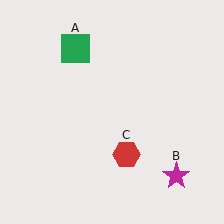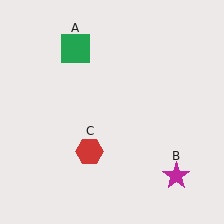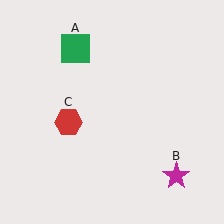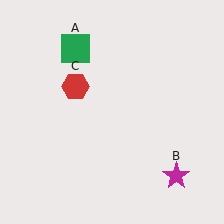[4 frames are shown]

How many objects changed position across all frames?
1 object changed position: red hexagon (object C).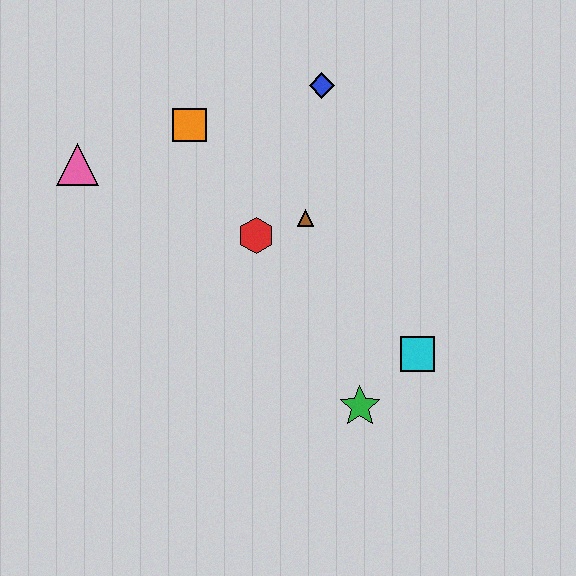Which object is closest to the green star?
The cyan square is closest to the green star.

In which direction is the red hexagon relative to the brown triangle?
The red hexagon is to the left of the brown triangle.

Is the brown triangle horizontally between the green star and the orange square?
Yes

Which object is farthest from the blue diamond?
The green star is farthest from the blue diamond.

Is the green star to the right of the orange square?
Yes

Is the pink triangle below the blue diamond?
Yes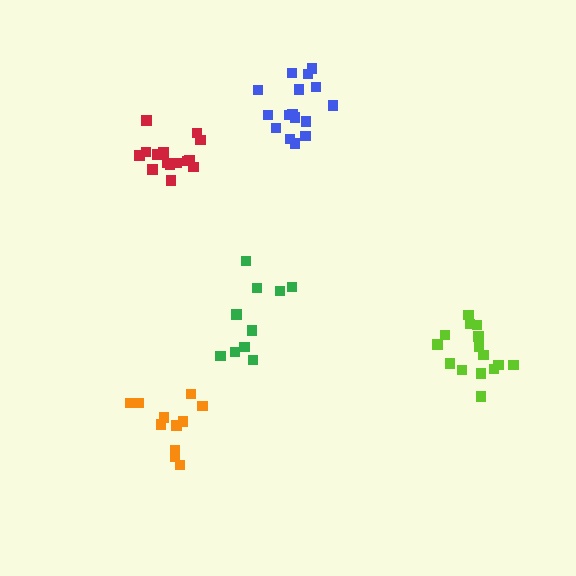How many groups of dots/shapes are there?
There are 5 groups.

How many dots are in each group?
Group 1: 16 dots, Group 2: 11 dots, Group 3: 10 dots, Group 4: 15 dots, Group 5: 15 dots (67 total).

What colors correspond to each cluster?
The clusters are colored: blue, orange, green, red, lime.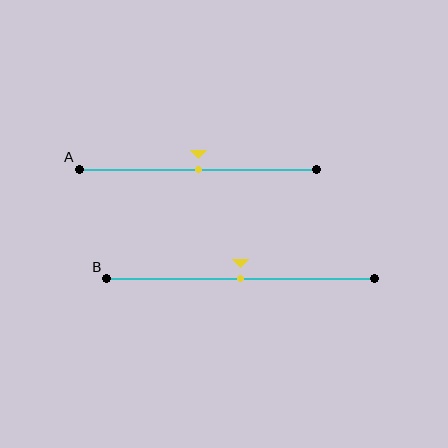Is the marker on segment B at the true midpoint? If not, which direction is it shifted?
Yes, the marker on segment B is at the true midpoint.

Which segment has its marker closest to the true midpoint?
Segment A has its marker closest to the true midpoint.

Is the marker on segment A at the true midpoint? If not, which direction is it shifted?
Yes, the marker on segment A is at the true midpoint.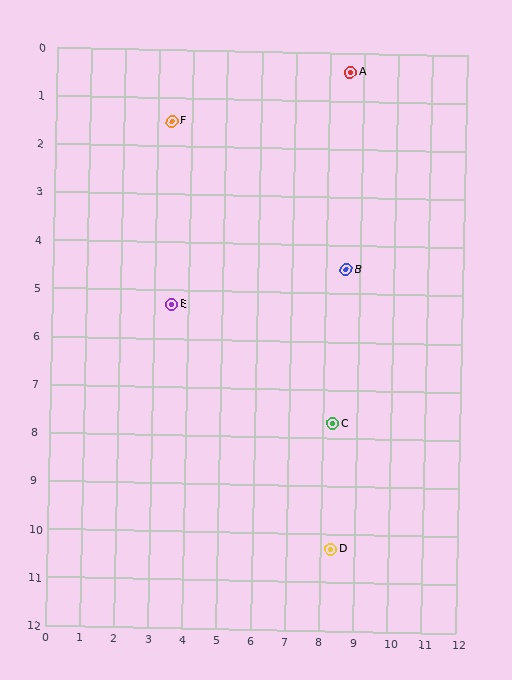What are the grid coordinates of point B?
Point B is at approximately (8.6, 4.5).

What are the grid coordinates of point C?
Point C is at approximately (8.3, 7.7).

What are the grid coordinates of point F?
Point F is at approximately (3.4, 1.5).